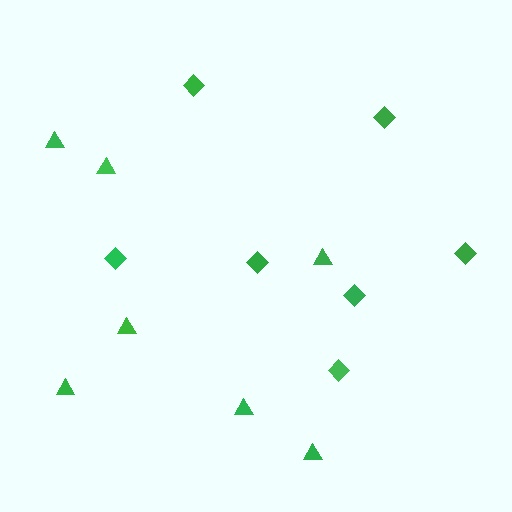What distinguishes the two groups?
There are 2 groups: one group of triangles (7) and one group of diamonds (7).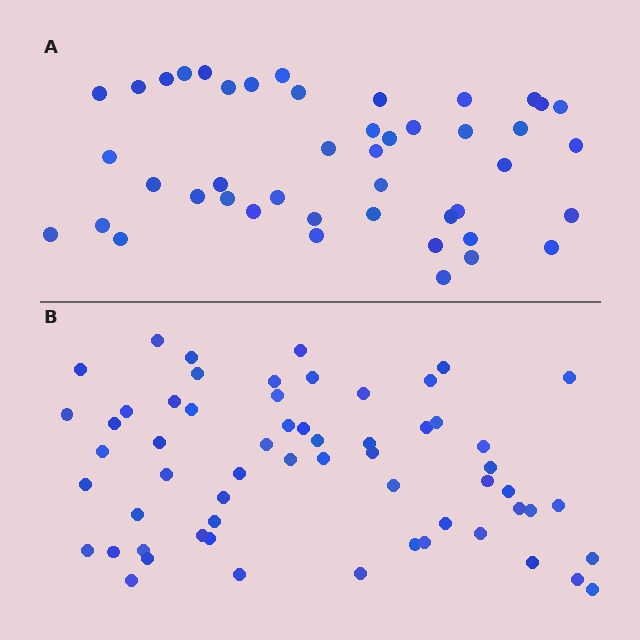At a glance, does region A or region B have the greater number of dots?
Region B (the bottom region) has more dots.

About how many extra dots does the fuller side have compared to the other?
Region B has approximately 15 more dots than region A.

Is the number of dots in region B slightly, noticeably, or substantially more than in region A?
Region B has noticeably more, but not dramatically so. The ratio is roughly 1.3 to 1.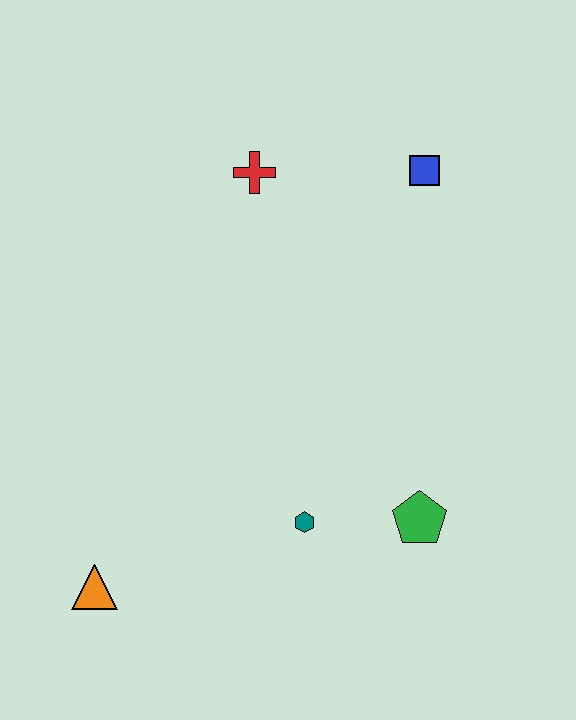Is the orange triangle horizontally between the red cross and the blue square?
No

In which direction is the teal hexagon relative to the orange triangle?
The teal hexagon is to the right of the orange triangle.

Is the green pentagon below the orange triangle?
No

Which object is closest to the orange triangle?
The teal hexagon is closest to the orange triangle.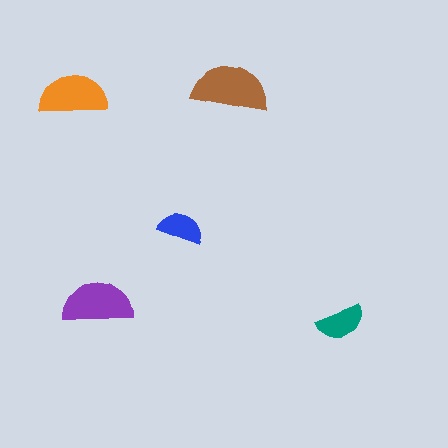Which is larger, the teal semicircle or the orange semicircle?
The orange one.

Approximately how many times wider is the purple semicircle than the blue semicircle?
About 1.5 times wider.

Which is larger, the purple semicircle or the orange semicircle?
The purple one.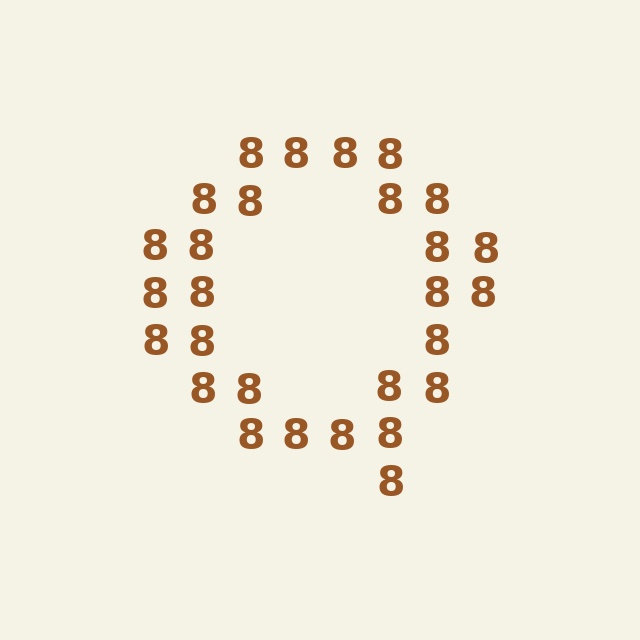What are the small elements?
The small elements are digit 8's.